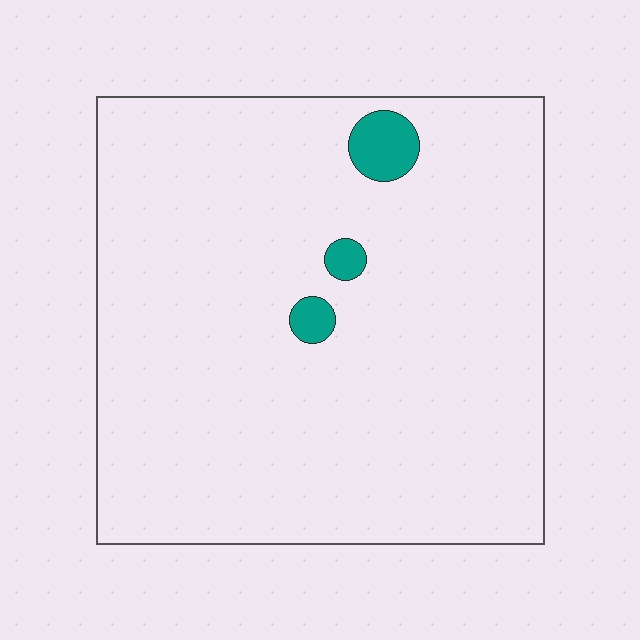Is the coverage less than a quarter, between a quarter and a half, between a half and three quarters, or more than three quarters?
Less than a quarter.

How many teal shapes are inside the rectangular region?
3.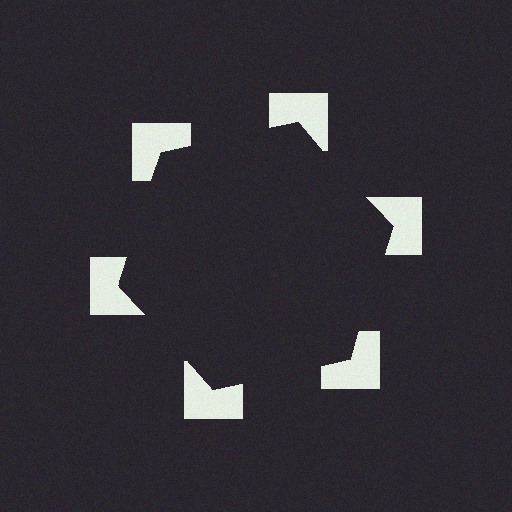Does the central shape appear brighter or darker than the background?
It typically appears slightly darker than the background, even though no actual brightness change is drawn.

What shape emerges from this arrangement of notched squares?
An illusory hexagon — its edges are inferred from the aligned wedge cuts in the notched squares, not physically drawn.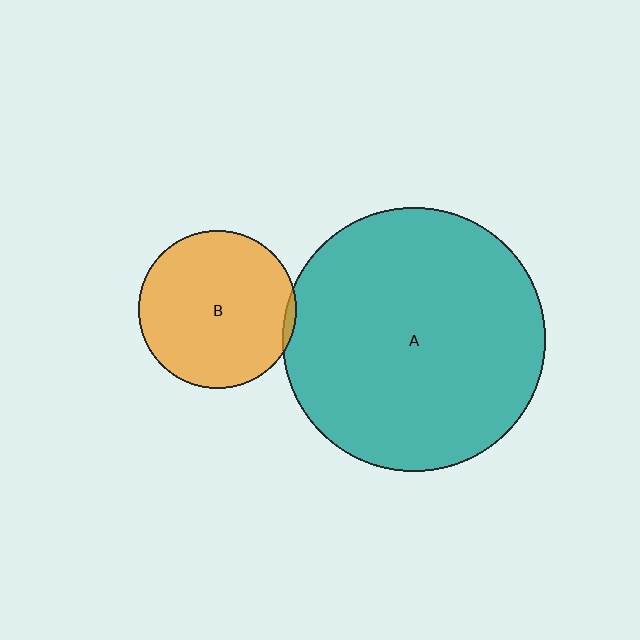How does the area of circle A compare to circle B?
Approximately 2.8 times.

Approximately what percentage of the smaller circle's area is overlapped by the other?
Approximately 5%.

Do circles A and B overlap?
Yes.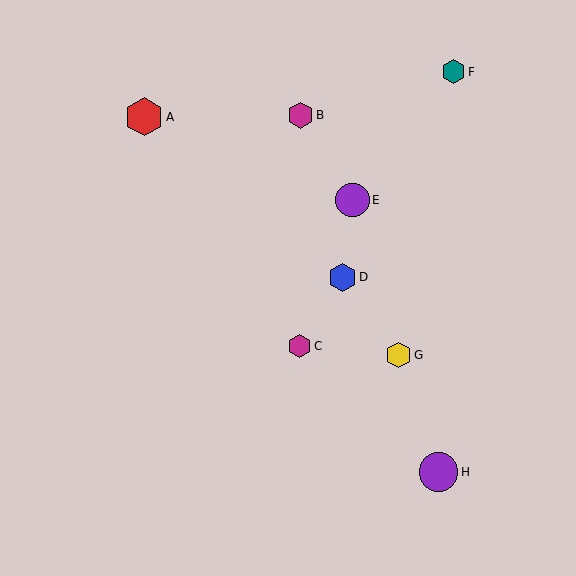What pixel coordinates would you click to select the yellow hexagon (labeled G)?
Click at (399, 355) to select the yellow hexagon G.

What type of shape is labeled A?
Shape A is a red hexagon.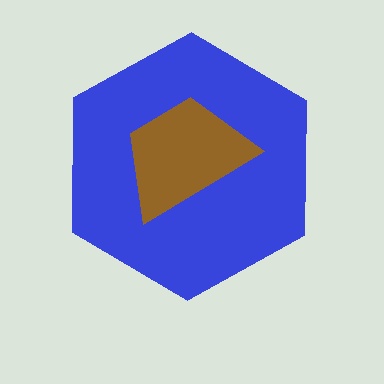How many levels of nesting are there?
2.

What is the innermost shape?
The brown trapezoid.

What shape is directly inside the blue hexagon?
The brown trapezoid.